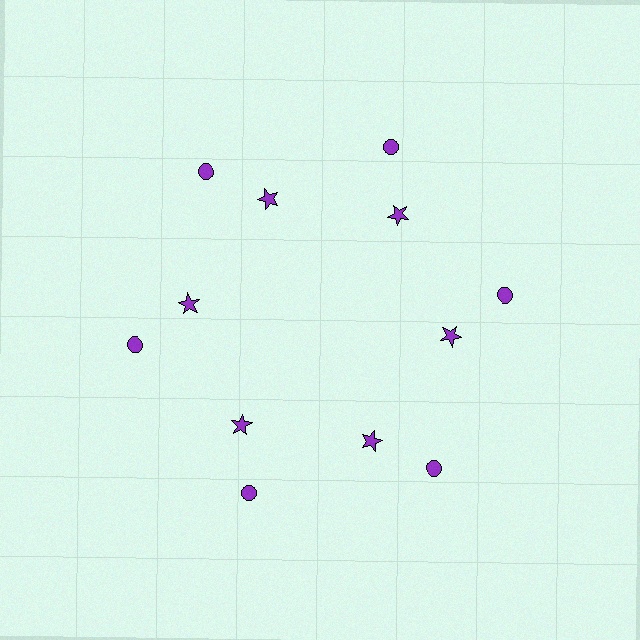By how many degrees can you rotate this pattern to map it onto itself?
The pattern maps onto itself every 60 degrees of rotation.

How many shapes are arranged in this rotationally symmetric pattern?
There are 12 shapes, arranged in 6 groups of 2.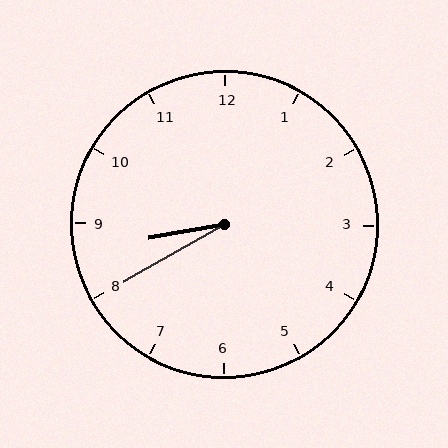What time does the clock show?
8:40.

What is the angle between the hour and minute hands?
Approximately 20 degrees.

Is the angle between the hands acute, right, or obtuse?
It is acute.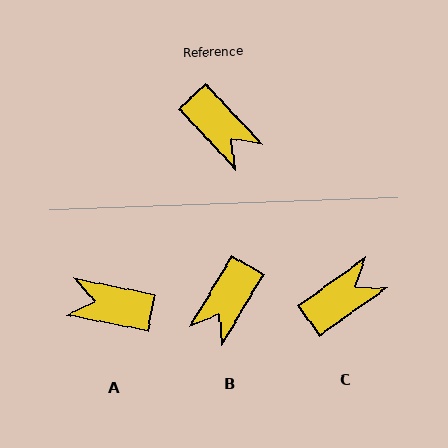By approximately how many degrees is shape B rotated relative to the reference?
Approximately 74 degrees clockwise.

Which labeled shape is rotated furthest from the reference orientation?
A, about 144 degrees away.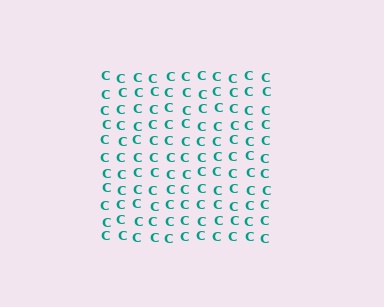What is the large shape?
The large shape is a square.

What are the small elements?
The small elements are letter C's.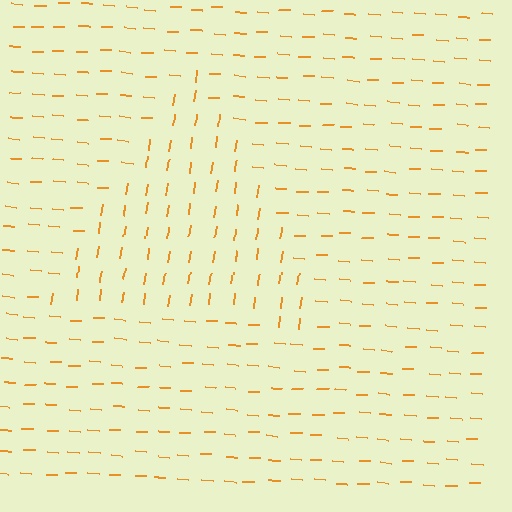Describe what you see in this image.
The image is filled with small orange line segments. A triangle region in the image has lines oriented differently from the surrounding lines, creating a visible texture boundary.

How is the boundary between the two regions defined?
The boundary is defined purely by a change in line orientation (approximately 85 degrees difference). All lines are the same color and thickness.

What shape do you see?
I see a triangle.